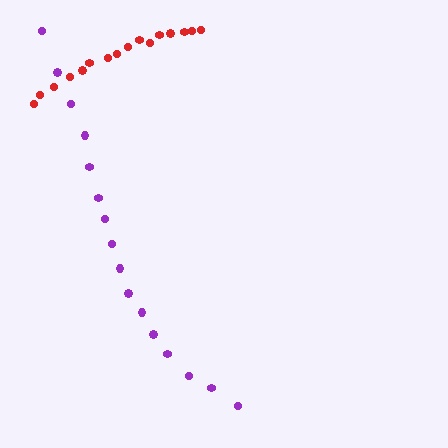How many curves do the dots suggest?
There are 2 distinct paths.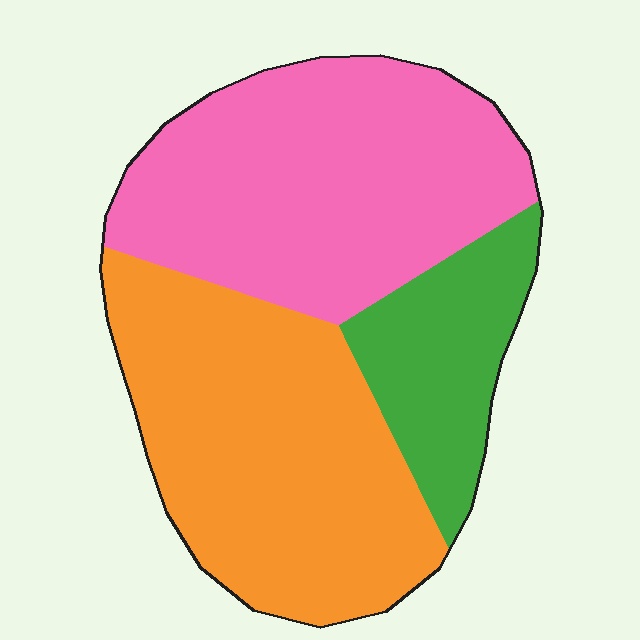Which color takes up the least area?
Green, at roughly 15%.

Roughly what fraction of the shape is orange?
Orange takes up between a quarter and a half of the shape.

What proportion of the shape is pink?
Pink covers 41% of the shape.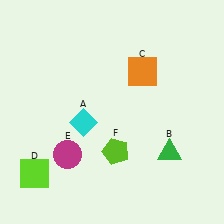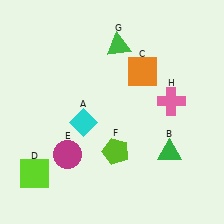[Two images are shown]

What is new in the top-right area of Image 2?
A pink cross (H) was added in the top-right area of Image 2.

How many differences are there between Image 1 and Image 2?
There are 2 differences between the two images.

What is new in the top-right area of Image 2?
A green triangle (G) was added in the top-right area of Image 2.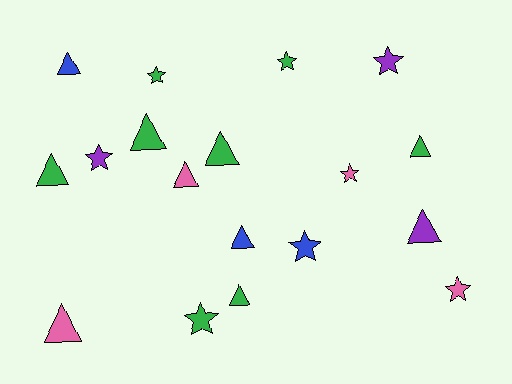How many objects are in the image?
There are 18 objects.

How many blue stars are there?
There is 1 blue star.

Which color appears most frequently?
Green, with 8 objects.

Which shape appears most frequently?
Triangle, with 10 objects.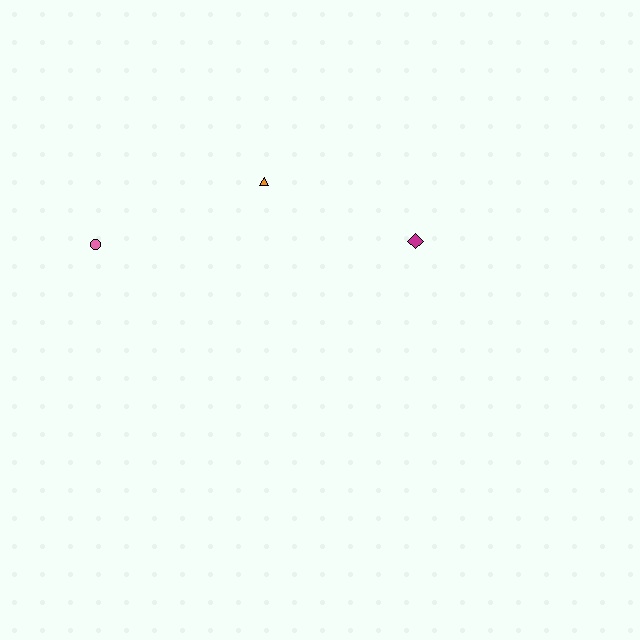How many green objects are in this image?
There are no green objects.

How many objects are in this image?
There are 3 objects.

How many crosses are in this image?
There are no crosses.